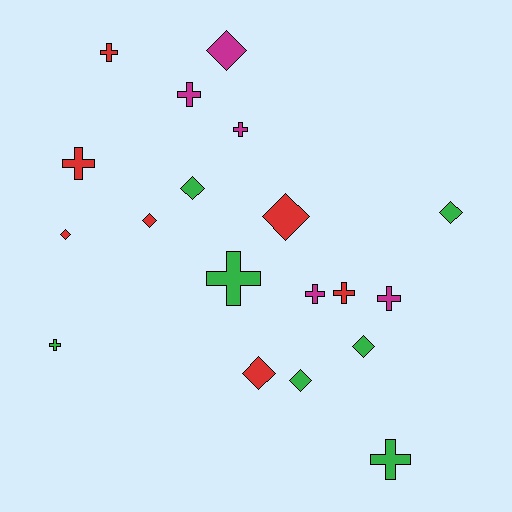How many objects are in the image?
There are 19 objects.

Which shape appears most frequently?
Cross, with 10 objects.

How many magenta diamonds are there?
There is 1 magenta diamond.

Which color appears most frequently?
Red, with 7 objects.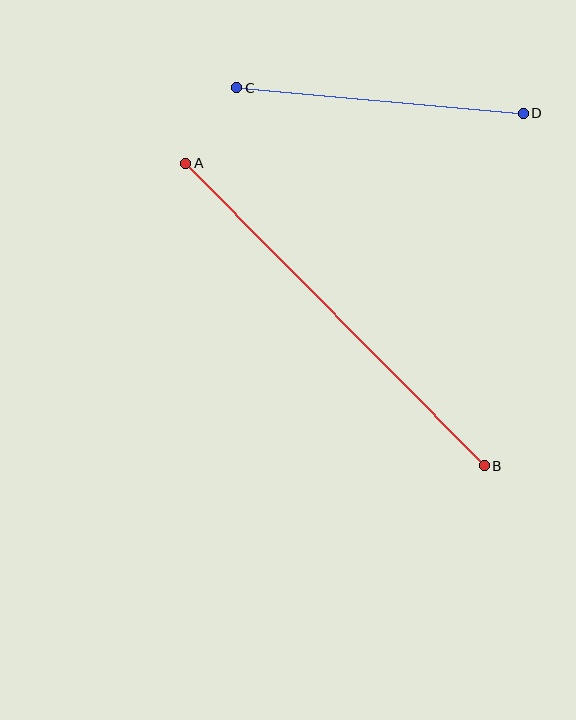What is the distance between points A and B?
The distance is approximately 425 pixels.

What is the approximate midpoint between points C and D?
The midpoint is at approximately (380, 100) pixels.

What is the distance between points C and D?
The distance is approximately 288 pixels.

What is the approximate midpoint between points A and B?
The midpoint is at approximately (335, 315) pixels.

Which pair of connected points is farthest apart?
Points A and B are farthest apart.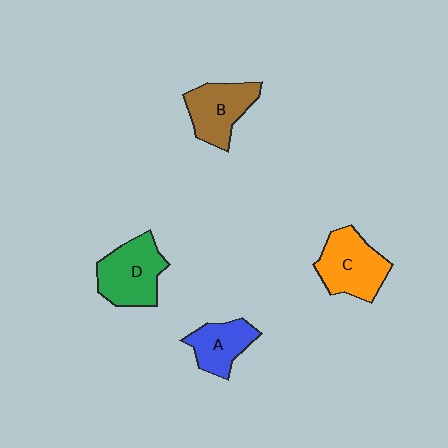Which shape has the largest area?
Shape D (green).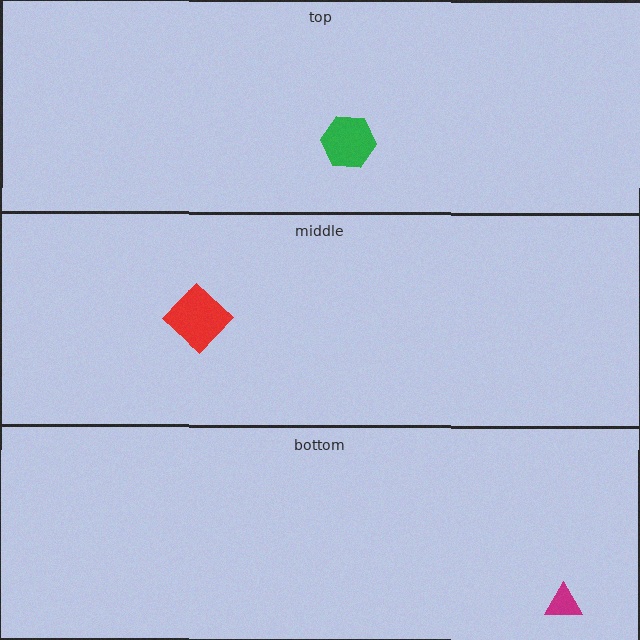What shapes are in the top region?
The green hexagon.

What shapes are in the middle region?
The red diamond.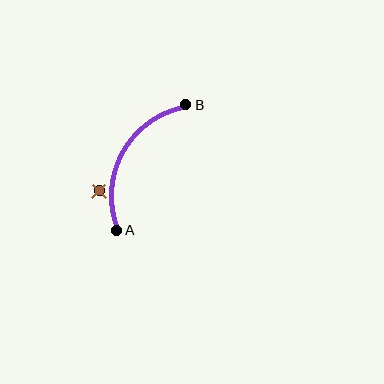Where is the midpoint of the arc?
The arc midpoint is the point on the curve farthest from the straight line joining A and B. It sits to the left of that line.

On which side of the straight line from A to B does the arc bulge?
The arc bulges to the left of the straight line connecting A and B.